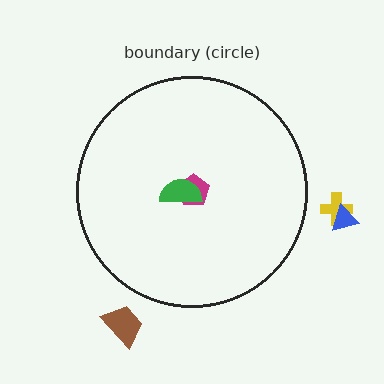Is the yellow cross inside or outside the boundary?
Outside.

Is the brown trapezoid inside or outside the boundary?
Outside.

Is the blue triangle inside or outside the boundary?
Outside.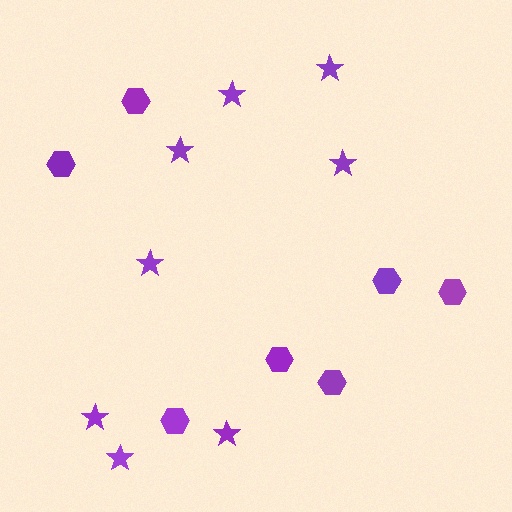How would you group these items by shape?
There are 2 groups: one group of stars (8) and one group of hexagons (7).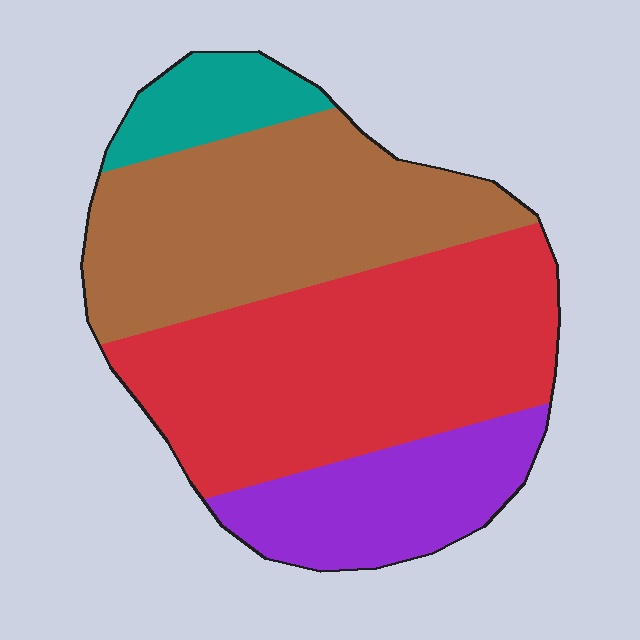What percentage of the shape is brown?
Brown covers around 35% of the shape.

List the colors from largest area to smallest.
From largest to smallest: red, brown, purple, teal.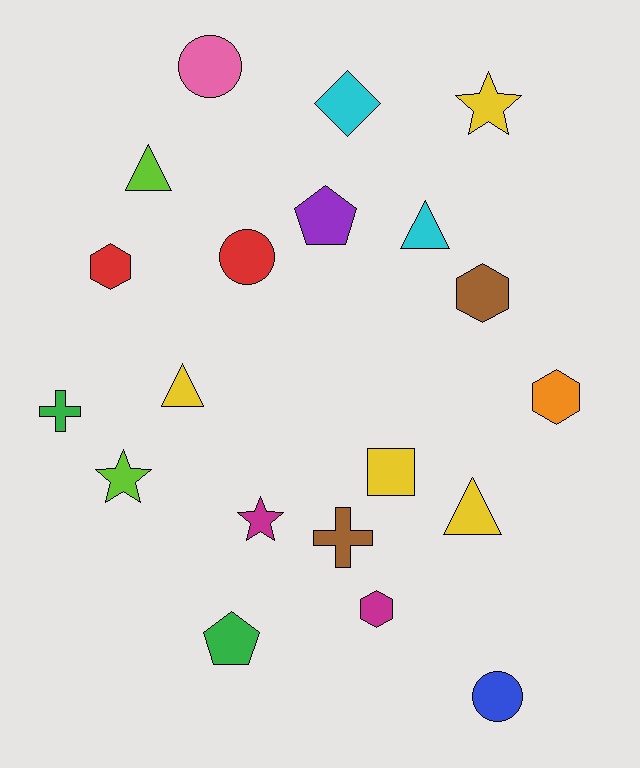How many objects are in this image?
There are 20 objects.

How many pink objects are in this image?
There is 1 pink object.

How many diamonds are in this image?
There is 1 diamond.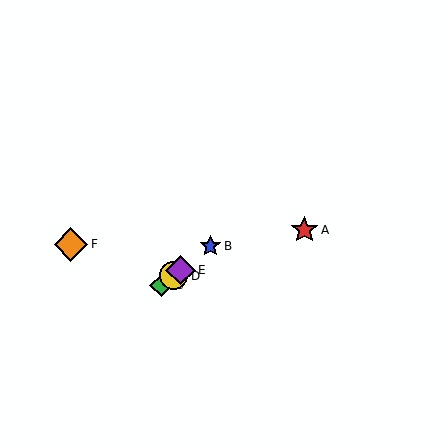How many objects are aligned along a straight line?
4 objects (B, C, D, E) are aligned along a straight line.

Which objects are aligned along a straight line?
Objects B, C, D, E are aligned along a straight line.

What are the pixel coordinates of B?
Object B is at (210, 246).